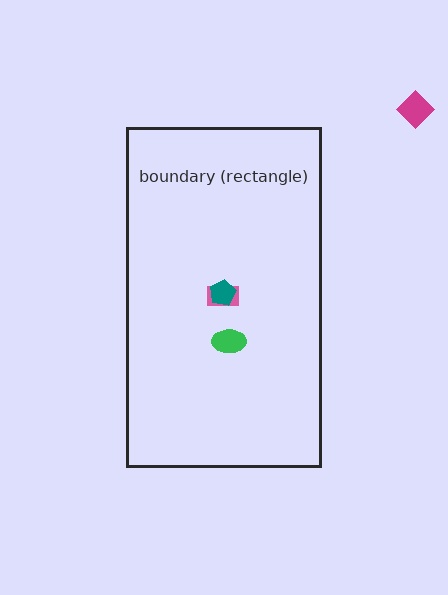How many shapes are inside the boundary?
3 inside, 1 outside.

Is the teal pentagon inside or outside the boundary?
Inside.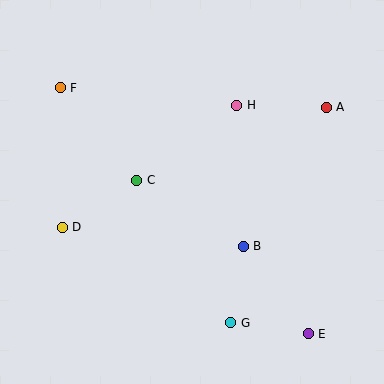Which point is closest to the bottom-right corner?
Point E is closest to the bottom-right corner.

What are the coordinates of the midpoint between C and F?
The midpoint between C and F is at (99, 134).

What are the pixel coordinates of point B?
Point B is at (243, 246).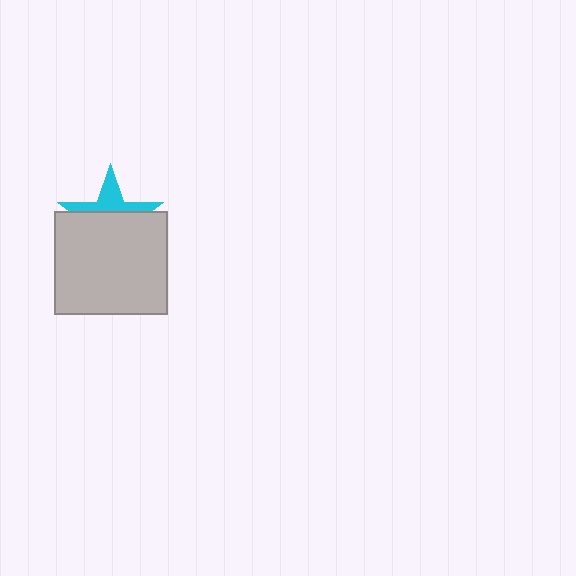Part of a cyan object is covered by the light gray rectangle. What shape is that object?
It is a star.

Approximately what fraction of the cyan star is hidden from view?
Roughly 61% of the cyan star is hidden behind the light gray rectangle.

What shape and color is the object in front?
The object in front is a light gray rectangle.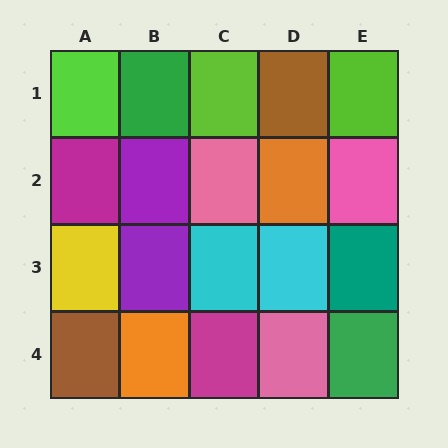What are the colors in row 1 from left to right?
Lime, green, lime, brown, lime.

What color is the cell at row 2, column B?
Purple.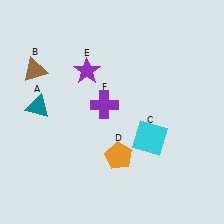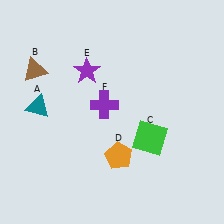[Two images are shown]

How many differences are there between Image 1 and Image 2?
There is 1 difference between the two images.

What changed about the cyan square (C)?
In Image 1, C is cyan. In Image 2, it changed to green.